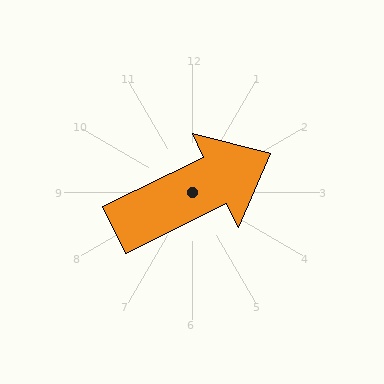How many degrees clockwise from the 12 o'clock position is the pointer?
Approximately 64 degrees.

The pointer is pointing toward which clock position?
Roughly 2 o'clock.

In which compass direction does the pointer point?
Northeast.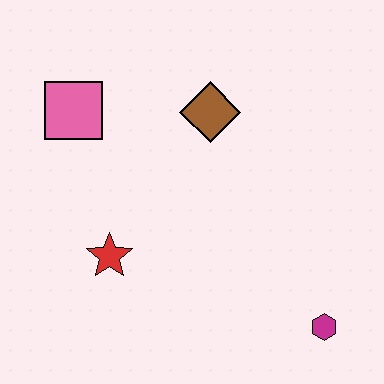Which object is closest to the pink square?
The brown diamond is closest to the pink square.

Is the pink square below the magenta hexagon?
No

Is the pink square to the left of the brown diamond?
Yes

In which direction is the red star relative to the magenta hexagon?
The red star is to the left of the magenta hexagon.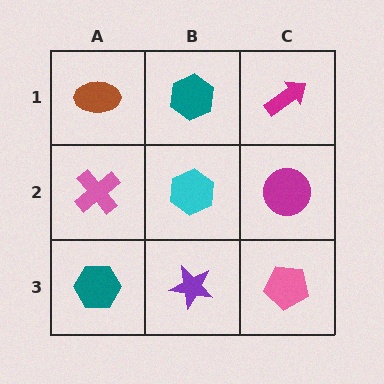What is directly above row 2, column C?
A magenta arrow.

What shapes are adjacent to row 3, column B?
A cyan hexagon (row 2, column B), a teal hexagon (row 3, column A), a pink pentagon (row 3, column C).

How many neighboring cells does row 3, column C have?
2.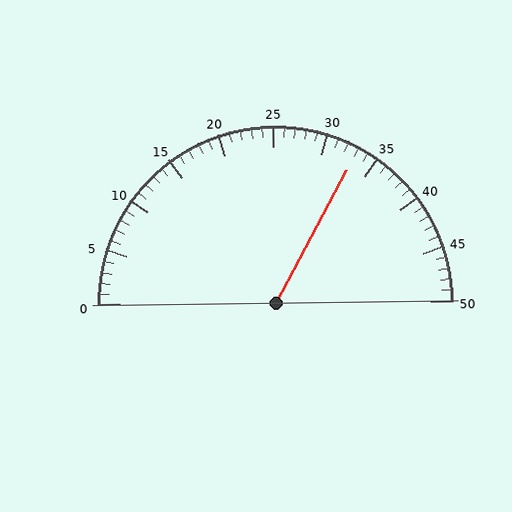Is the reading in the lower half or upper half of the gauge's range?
The reading is in the upper half of the range (0 to 50).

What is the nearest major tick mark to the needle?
The nearest major tick mark is 35.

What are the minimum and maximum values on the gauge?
The gauge ranges from 0 to 50.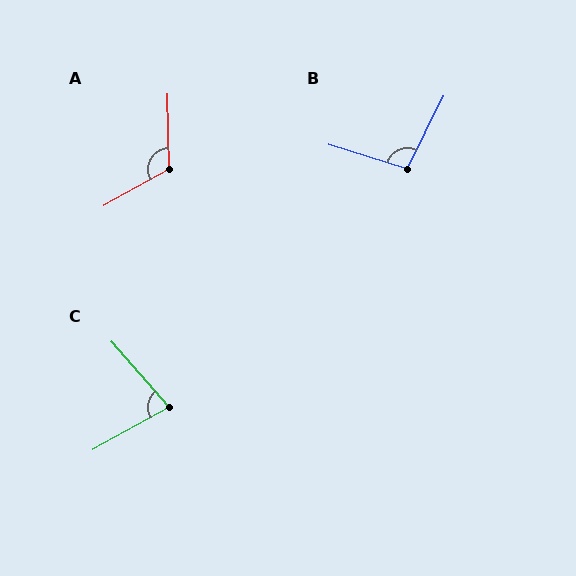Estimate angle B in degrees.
Approximately 99 degrees.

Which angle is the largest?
A, at approximately 118 degrees.